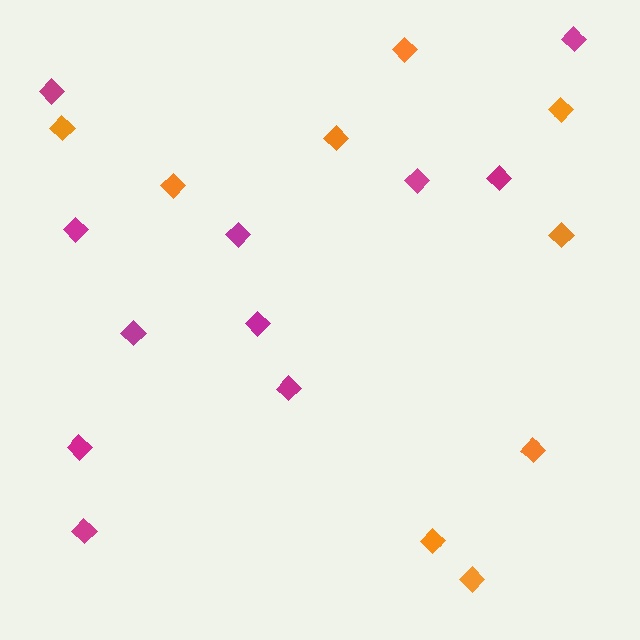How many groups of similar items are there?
There are 2 groups: one group of magenta diamonds (11) and one group of orange diamonds (9).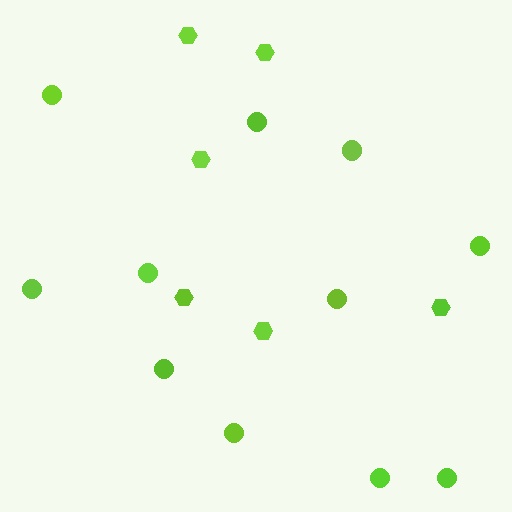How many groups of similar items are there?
There are 2 groups: one group of hexagons (6) and one group of circles (11).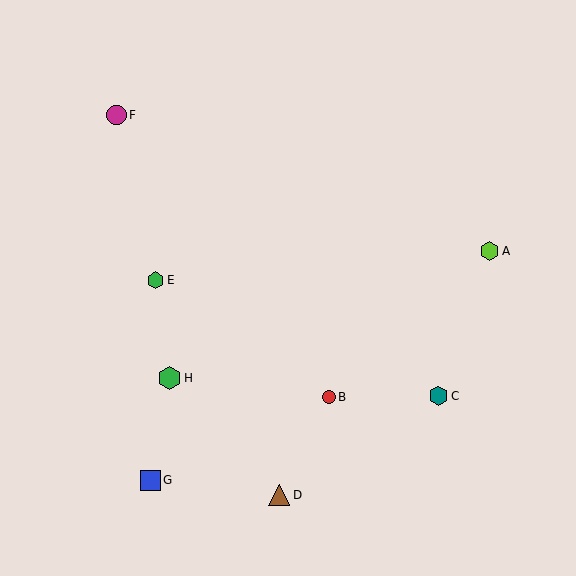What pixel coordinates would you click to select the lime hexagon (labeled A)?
Click at (489, 251) to select the lime hexagon A.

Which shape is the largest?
The green hexagon (labeled H) is the largest.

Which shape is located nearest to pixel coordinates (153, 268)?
The green hexagon (labeled E) at (156, 280) is nearest to that location.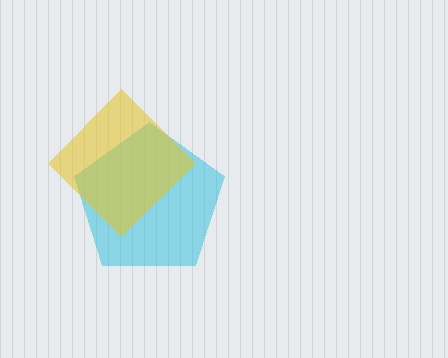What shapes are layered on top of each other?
The layered shapes are: a cyan pentagon, a yellow diamond.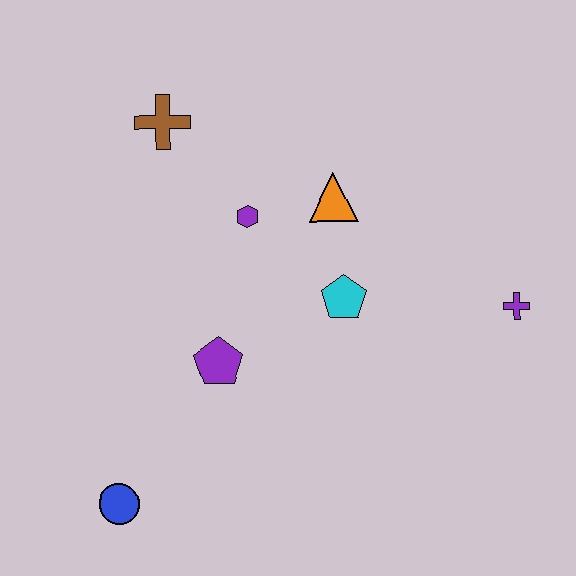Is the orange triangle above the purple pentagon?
Yes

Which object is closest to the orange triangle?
The purple hexagon is closest to the orange triangle.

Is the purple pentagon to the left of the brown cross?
No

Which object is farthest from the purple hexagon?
The blue circle is farthest from the purple hexagon.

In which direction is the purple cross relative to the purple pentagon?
The purple cross is to the right of the purple pentagon.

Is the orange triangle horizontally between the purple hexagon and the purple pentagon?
No